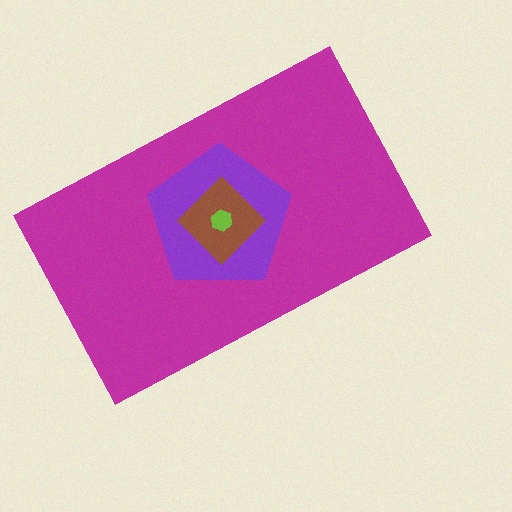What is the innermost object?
The lime hexagon.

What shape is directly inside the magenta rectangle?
The purple pentagon.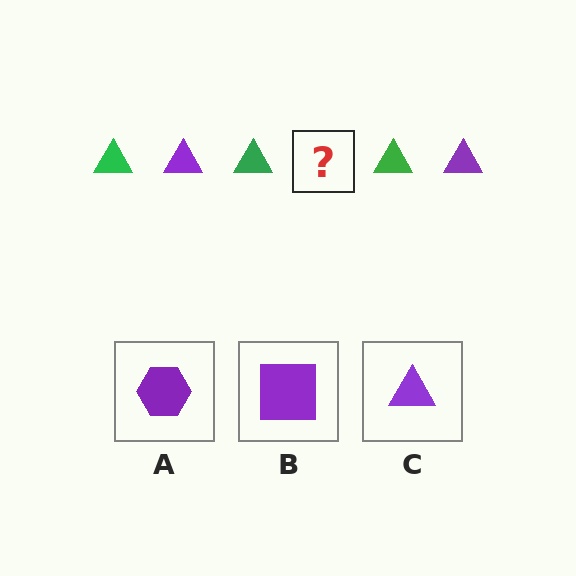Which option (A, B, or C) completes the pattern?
C.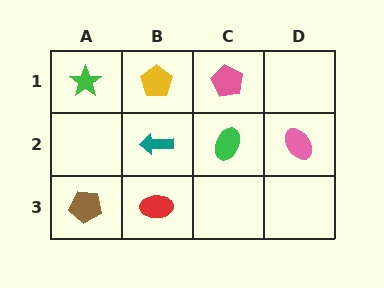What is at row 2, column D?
A pink ellipse.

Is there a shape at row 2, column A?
No, that cell is empty.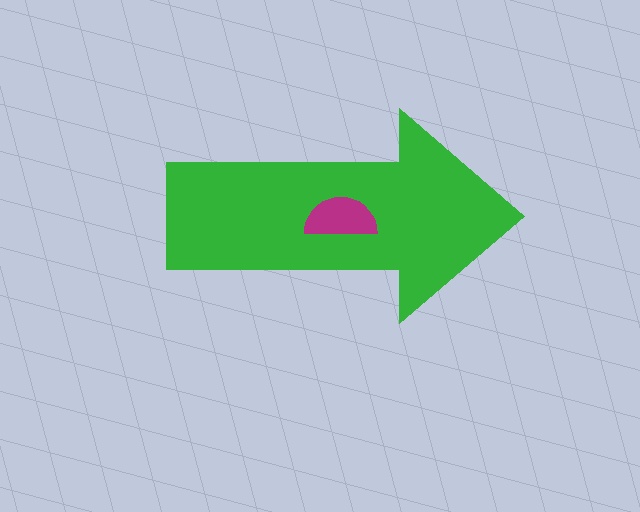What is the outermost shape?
The green arrow.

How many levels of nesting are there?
2.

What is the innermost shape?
The magenta semicircle.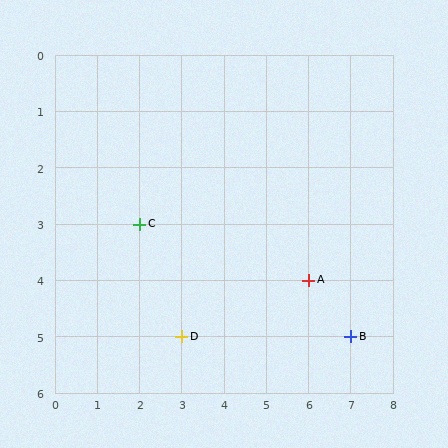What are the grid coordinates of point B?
Point B is at grid coordinates (7, 5).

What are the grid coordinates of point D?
Point D is at grid coordinates (3, 5).